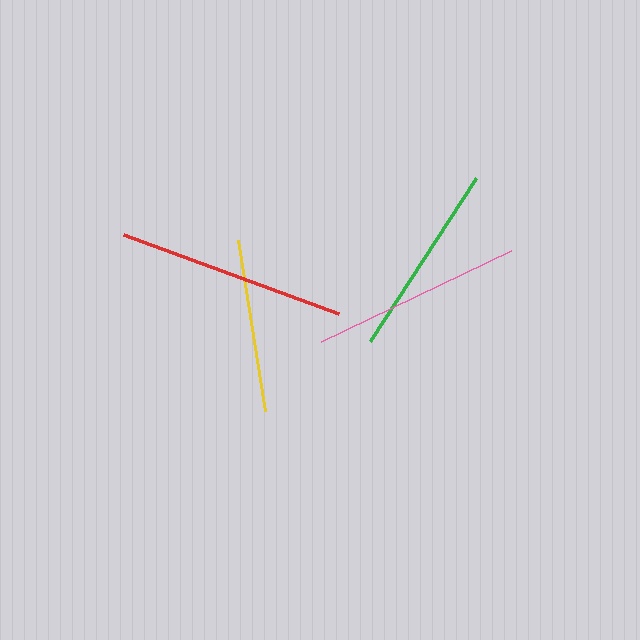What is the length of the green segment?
The green segment is approximately 195 pixels long.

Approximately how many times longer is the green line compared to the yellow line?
The green line is approximately 1.1 times the length of the yellow line.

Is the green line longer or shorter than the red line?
The red line is longer than the green line.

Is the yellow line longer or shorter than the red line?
The red line is longer than the yellow line.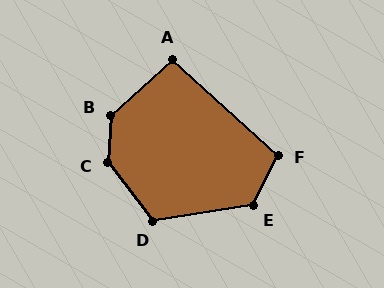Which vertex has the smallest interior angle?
A, at approximately 96 degrees.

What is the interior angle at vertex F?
Approximately 106 degrees (obtuse).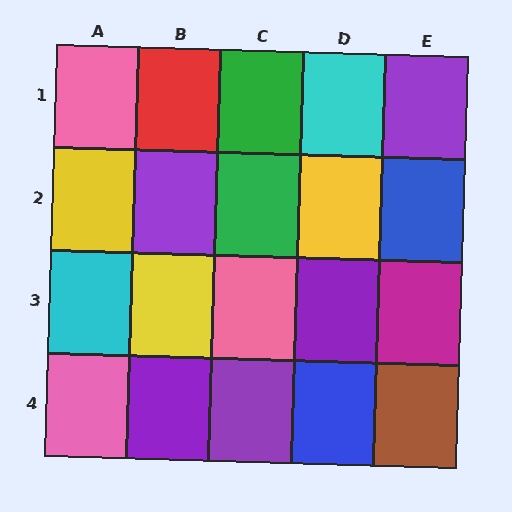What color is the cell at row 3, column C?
Pink.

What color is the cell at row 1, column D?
Cyan.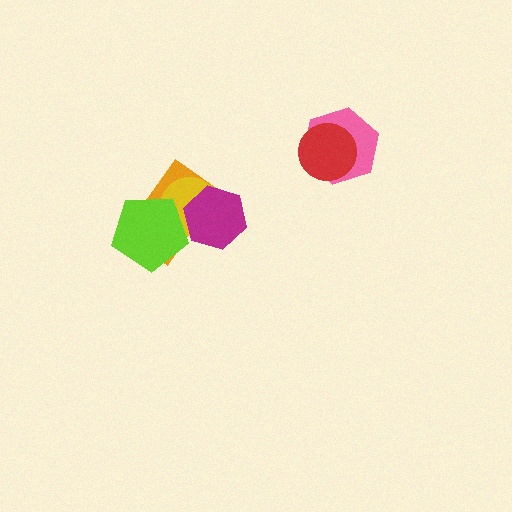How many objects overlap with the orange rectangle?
3 objects overlap with the orange rectangle.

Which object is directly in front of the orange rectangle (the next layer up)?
The yellow circle is directly in front of the orange rectangle.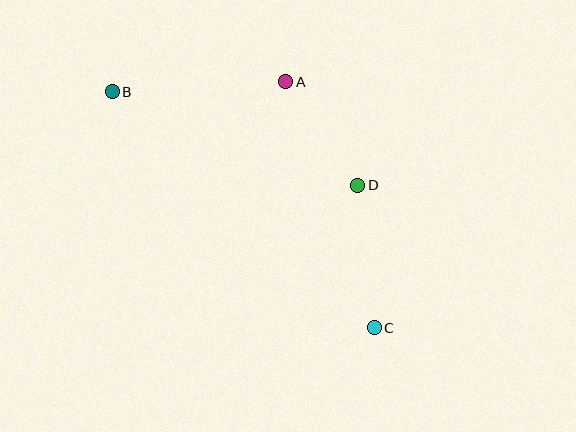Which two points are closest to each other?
Points A and D are closest to each other.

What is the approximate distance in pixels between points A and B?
The distance between A and B is approximately 174 pixels.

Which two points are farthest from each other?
Points B and C are farthest from each other.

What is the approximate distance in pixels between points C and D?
The distance between C and D is approximately 143 pixels.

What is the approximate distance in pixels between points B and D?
The distance between B and D is approximately 263 pixels.